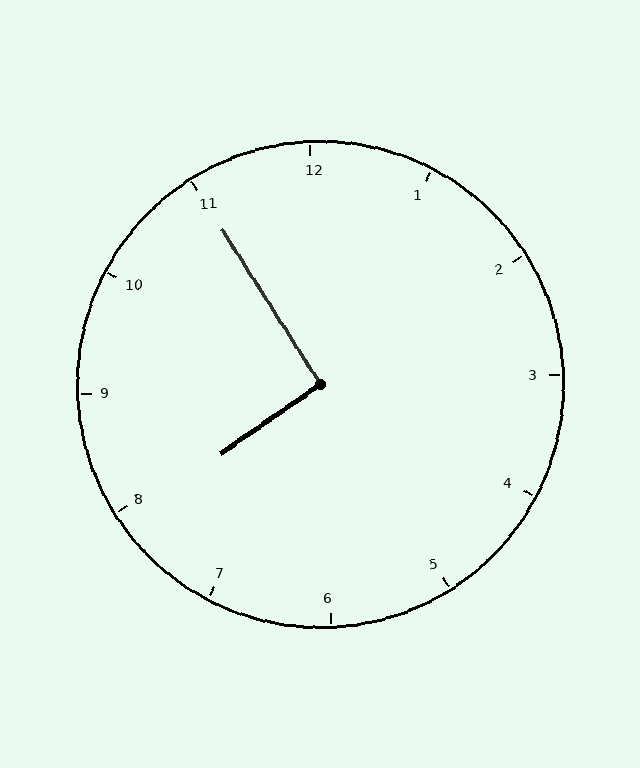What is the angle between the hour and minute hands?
Approximately 92 degrees.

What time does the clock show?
7:55.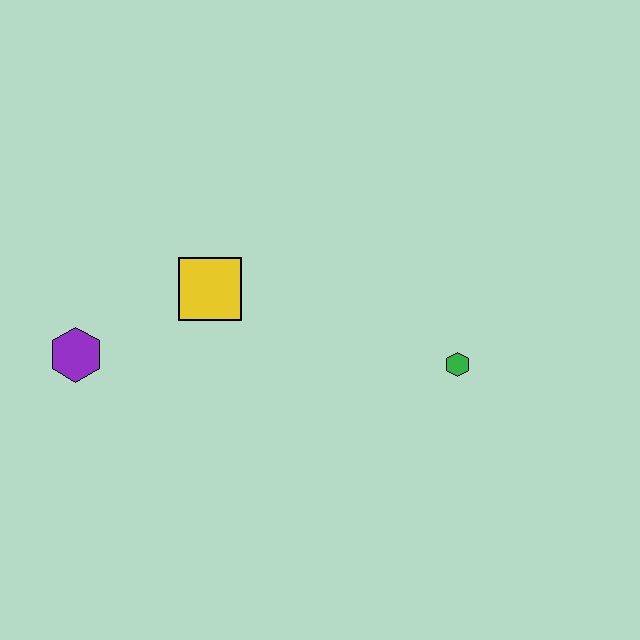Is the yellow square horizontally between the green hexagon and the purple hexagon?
Yes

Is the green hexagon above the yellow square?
No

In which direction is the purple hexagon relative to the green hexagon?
The purple hexagon is to the left of the green hexagon.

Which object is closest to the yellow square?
The purple hexagon is closest to the yellow square.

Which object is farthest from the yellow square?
The green hexagon is farthest from the yellow square.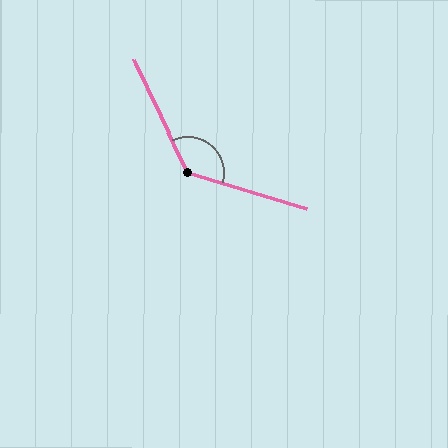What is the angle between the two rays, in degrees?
Approximately 133 degrees.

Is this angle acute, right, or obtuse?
It is obtuse.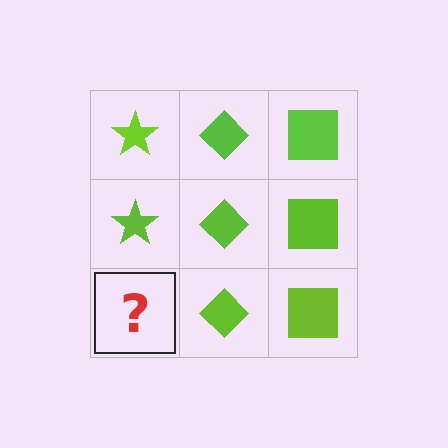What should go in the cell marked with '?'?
The missing cell should contain a lime star.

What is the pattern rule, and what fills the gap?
The rule is that each column has a consistent shape. The gap should be filled with a lime star.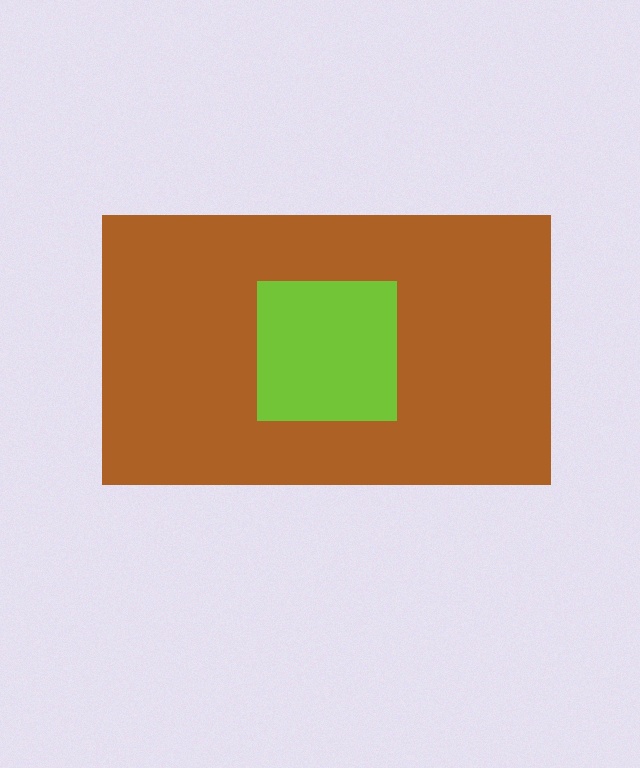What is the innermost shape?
The lime square.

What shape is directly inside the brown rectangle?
The lime square.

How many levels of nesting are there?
2.